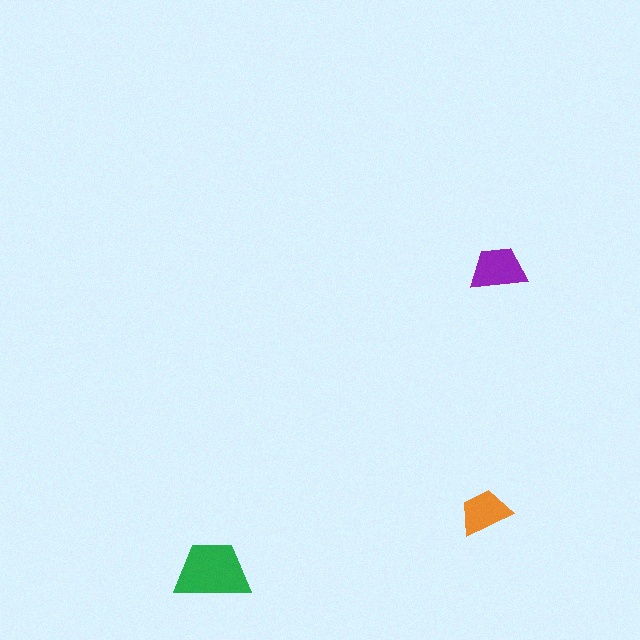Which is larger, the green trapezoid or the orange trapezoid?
The green one.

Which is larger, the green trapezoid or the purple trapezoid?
The green one.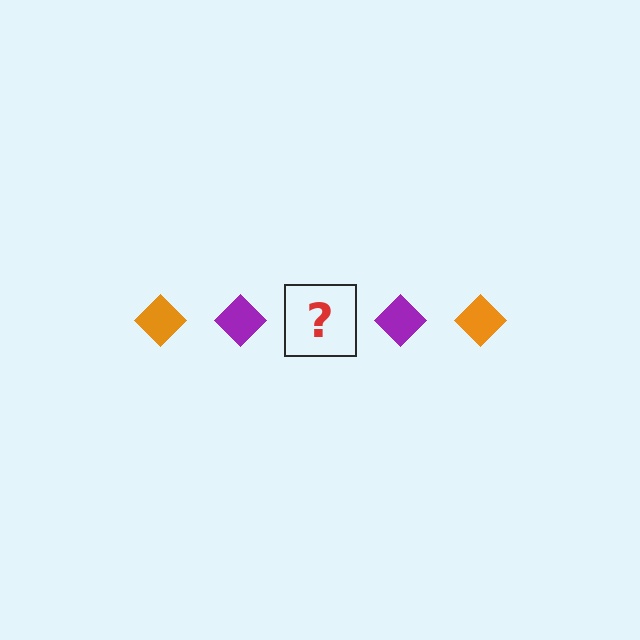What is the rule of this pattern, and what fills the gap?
The rule is that the pattern cycles through orange, purple diamonds. The gap should be filled with an orange diamond.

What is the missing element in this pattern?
The missing element is an orange diamond.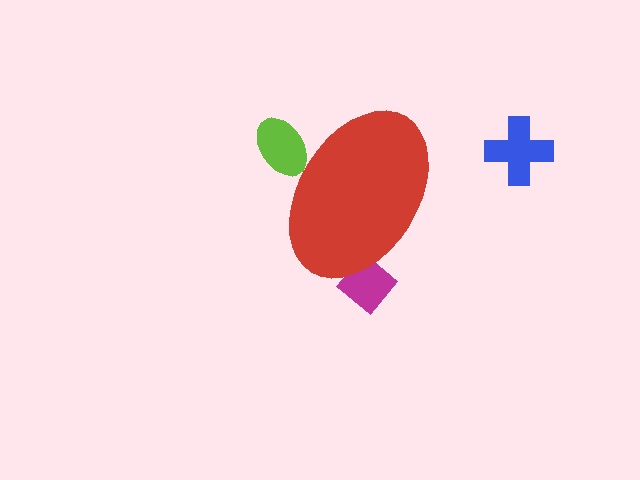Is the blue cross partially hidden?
No, the blue cross is fully visible.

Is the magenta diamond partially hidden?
Yes, the magenta diamond is partially hidden behind the red ellipse.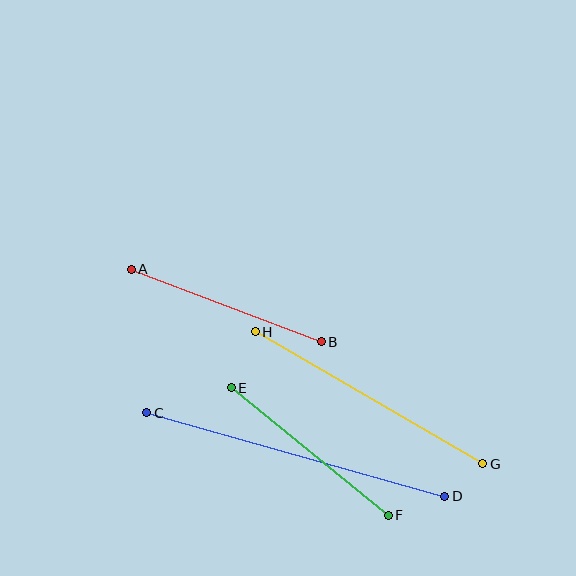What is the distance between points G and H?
The distance is approximately 263 pixels.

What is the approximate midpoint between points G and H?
The midpoint is at approximately (369, 398) pixels.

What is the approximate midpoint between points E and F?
The midpoint is at approximately (310, 452) pixels.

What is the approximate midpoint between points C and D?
The midpoint is at approximately (296, 455) pixels.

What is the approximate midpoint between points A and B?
The midpoint is at approximately (226, 306) pixels.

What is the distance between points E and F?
The distance is approximately 202 pixels.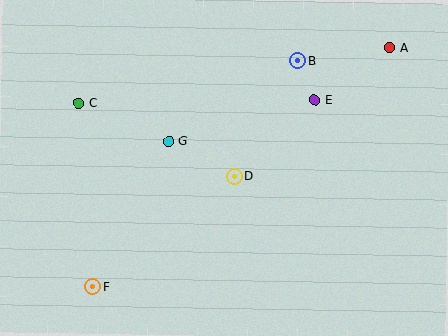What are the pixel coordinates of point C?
Point C is at (79, 103).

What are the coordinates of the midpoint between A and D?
The midpoint between A and D is at (312, 112).